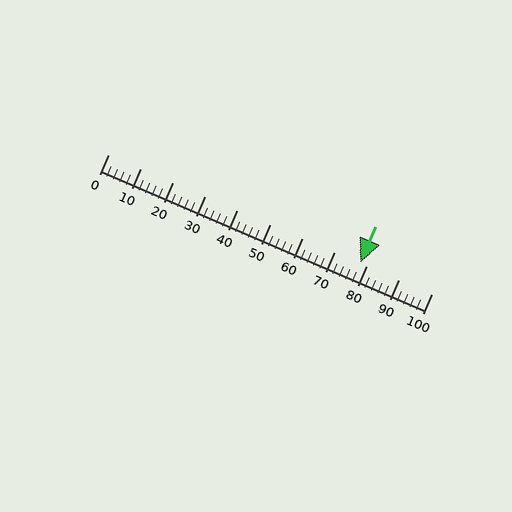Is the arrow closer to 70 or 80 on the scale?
The arrow is closer to 80.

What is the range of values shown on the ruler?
The ruler shows values from 0 to 100.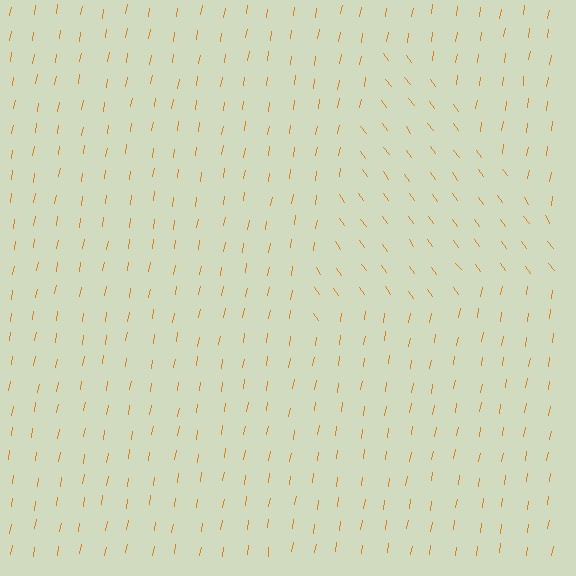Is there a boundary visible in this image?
Yes, there is a texture boundary formed by a change in line orientation.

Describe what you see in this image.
The image is filled with small orange line segments. A triangle region in the image has lines oriented differently from the surrounding lines, creating a visible texture boundary.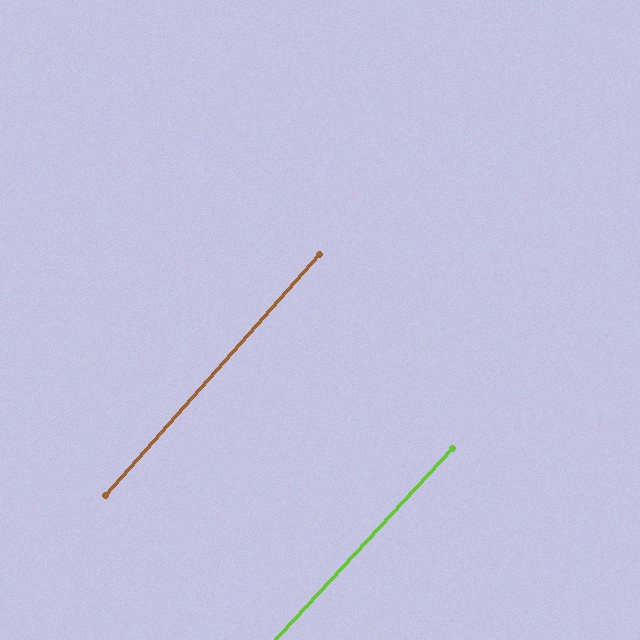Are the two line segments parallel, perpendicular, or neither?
Parallel — their directions differ by only 1.1°.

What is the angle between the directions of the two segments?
Approximately 1 degree.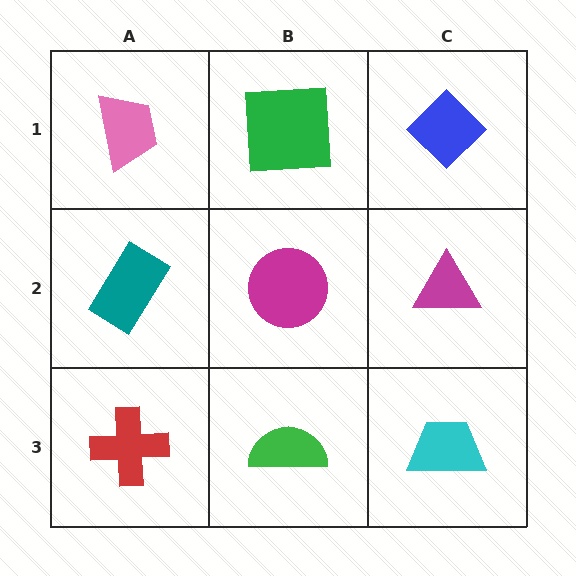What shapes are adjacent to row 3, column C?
A magenta triangle (row 2, column C), a green semicircle (row 3, column B).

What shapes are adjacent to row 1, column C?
A magenta triangle (row 2, column C), a green square (row 1, column B).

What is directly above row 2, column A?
A pink trapezoid.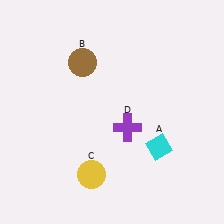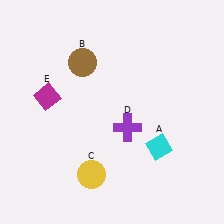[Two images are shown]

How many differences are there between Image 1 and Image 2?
There is 1 difference between the two images.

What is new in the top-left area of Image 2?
A magenta diamond (E) was added in the top-left area of Image 2.